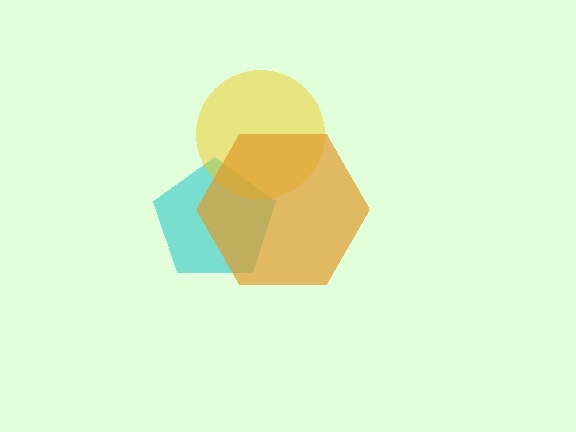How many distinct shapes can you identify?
There are 3 distinct shapes: a cyan pentagon, a yellow circle, an orange hexagon.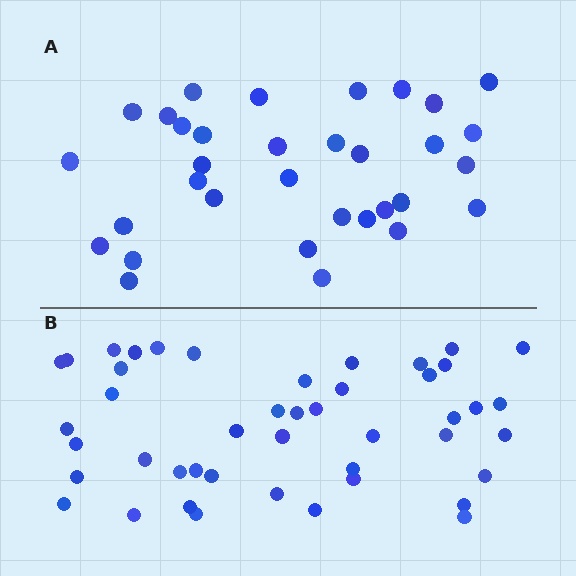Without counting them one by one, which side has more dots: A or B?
Region B (the bottom region) has more dots.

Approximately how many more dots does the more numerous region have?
Region B has roughly 12 or so more dots than region A.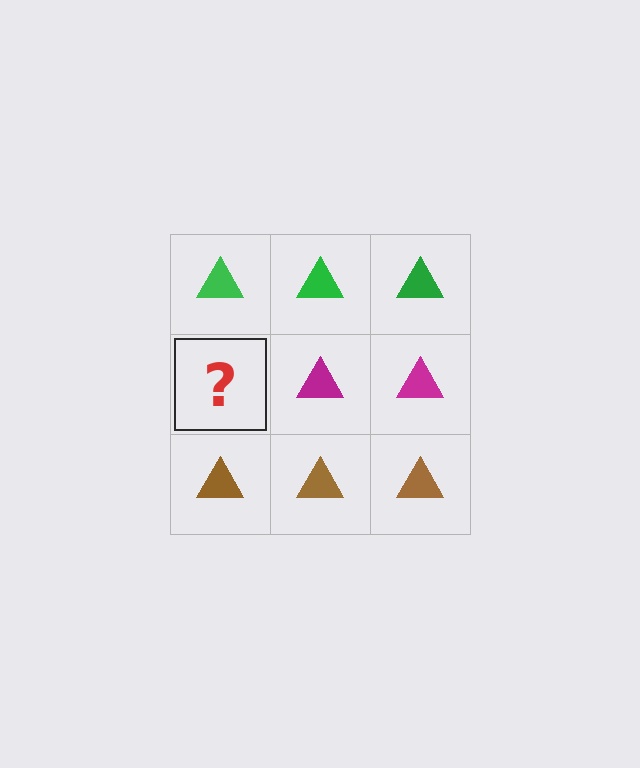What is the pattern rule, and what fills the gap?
The rule is that each row has a consistent color. The gap should be filled with a magenta triangle.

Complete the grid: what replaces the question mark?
The question mark should be replaced with a magenta triangle.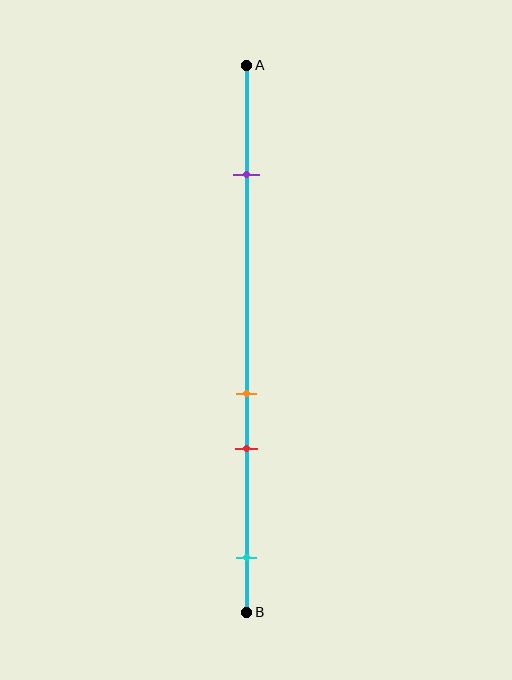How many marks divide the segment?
There are 4 marks dividing the segment.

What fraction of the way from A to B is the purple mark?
The purple mark is approximately 20% (0.2) of the way from A to B.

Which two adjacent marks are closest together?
The orange and red marks are the closest adjacent pair.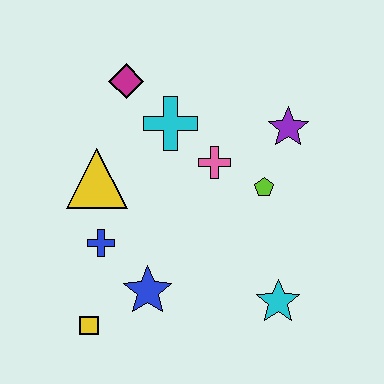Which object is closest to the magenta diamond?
The cyan cross is closest to the magenta diamond.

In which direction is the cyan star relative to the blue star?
The cyan star is to the right of the blue star.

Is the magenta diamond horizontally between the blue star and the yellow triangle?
Yes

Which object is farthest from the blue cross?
The purple star is farthest from the blue cross.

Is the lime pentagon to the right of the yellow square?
Yes